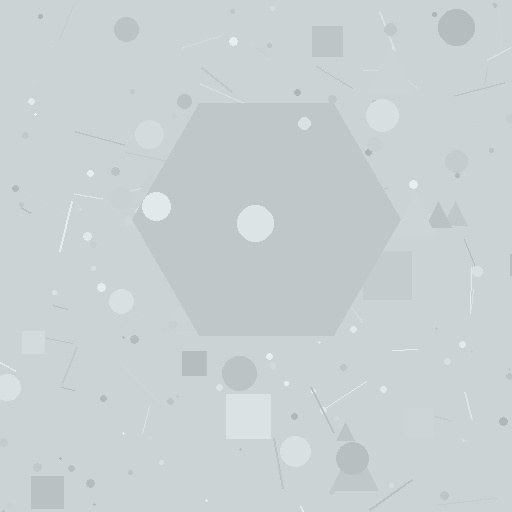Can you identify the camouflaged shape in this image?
The camouflaged shape is a hexagon.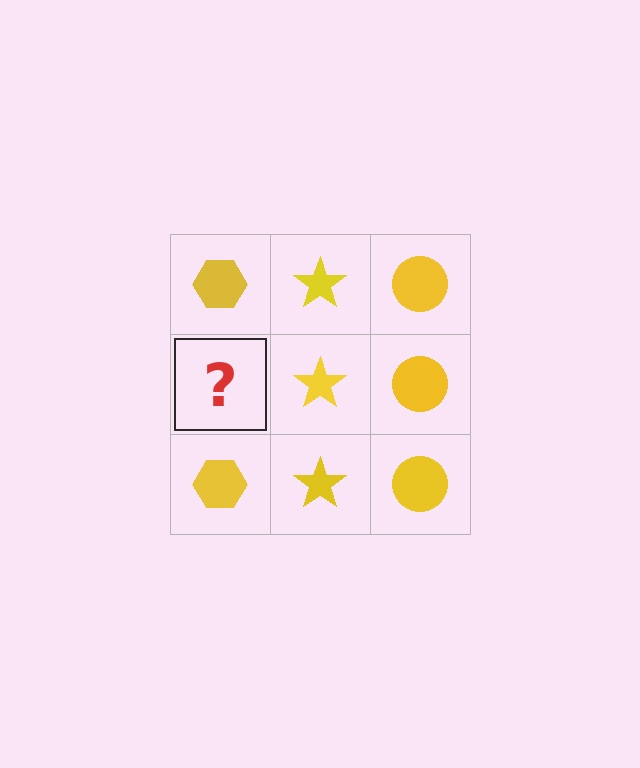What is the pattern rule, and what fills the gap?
The rule is that each column has a consistent shape. The gap should be filled with a yellow hexagon.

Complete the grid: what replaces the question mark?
The question mark should be replaced with a yellow hexagon.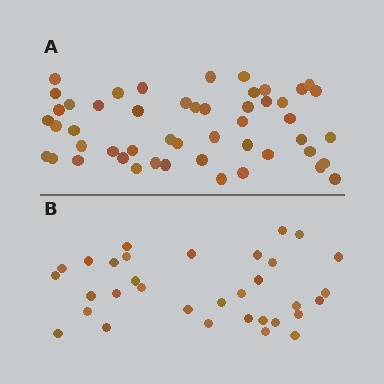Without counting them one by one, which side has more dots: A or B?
Region A (the top region) has more dots.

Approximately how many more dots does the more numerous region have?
Region A has approximately 15 more dots than region B.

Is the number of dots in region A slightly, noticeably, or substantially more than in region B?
Region A has substantially more. The ratio is roughly 1.5 to 1.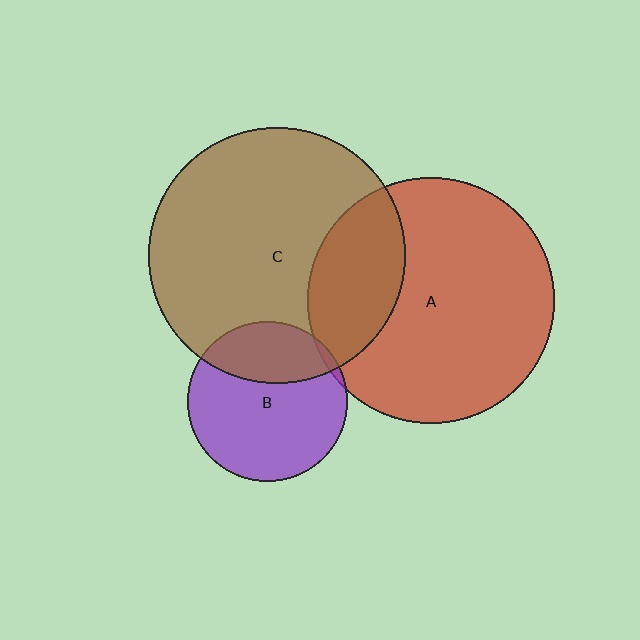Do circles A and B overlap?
Yes.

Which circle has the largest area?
Circle C (brown).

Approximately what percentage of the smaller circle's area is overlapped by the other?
Approximately 5%.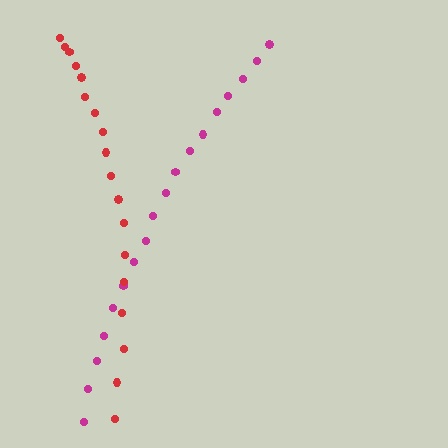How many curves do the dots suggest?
There are 2 distinct paths.